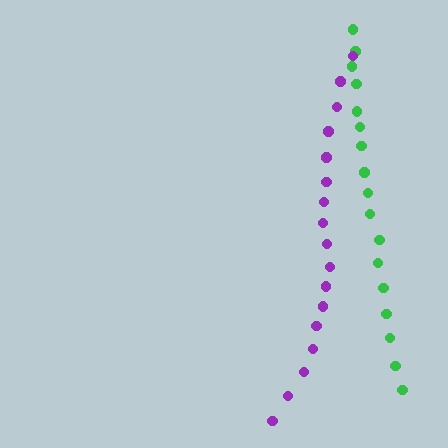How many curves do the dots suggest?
There are 2 distinct paths.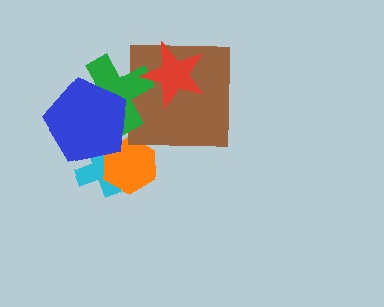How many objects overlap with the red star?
2 objects overlap with the red star.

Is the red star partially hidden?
No, no other shape covers it.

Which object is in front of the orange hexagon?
The blue pentagon is in front of the orange hexagon.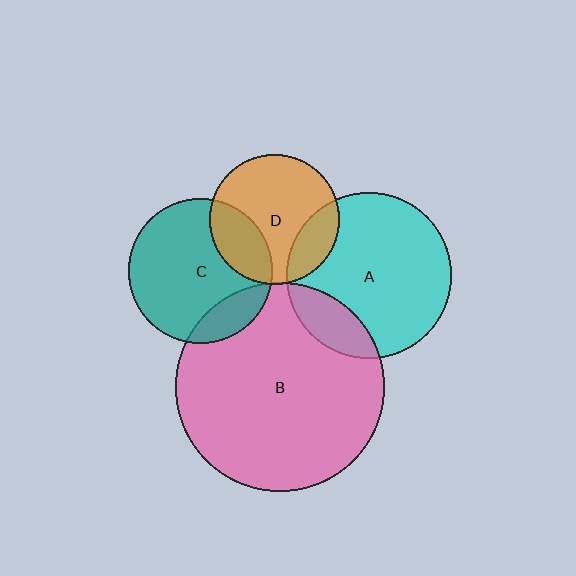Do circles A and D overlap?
Yes.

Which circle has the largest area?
Circle B (pink).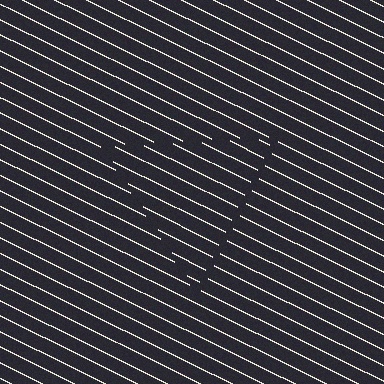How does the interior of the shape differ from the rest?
The interior of the shape contains the same grating, shifted by half a period — the contour is defined by the phase discontinuity where line-ends from the inner and outer gratings abut.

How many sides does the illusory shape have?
3 sides — the line-ends trace a triangle.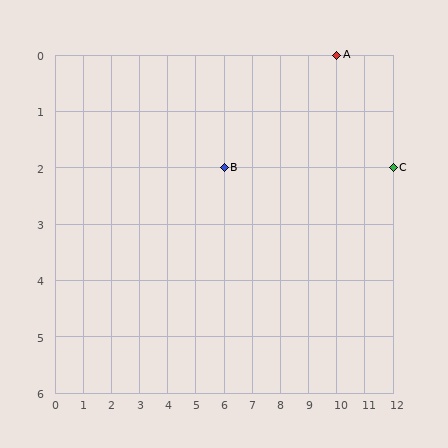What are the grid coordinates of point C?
Point C is at grid coordinates (12, 2).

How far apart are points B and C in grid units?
Points B and C are 6 columns apart.